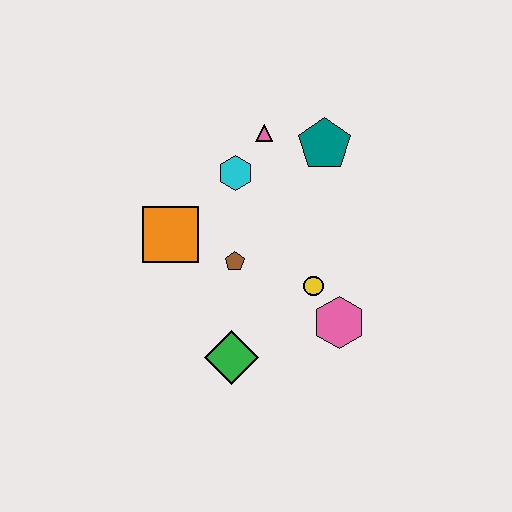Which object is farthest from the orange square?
The pink hexagon is farthest from the orange square.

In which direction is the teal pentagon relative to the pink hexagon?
The teal pentagon is above the pink hexagon.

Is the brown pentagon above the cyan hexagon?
No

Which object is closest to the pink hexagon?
The yellow circle is closest to the pink hexagon.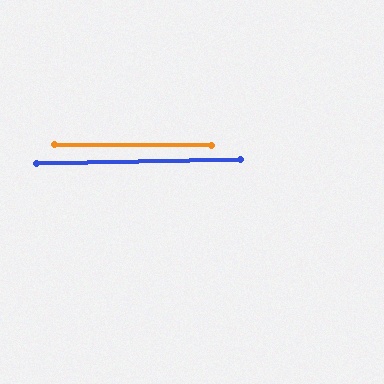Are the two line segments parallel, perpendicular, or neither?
Parallel — their directions differ by only 1.6°.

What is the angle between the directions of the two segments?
Approximately 2 degrees.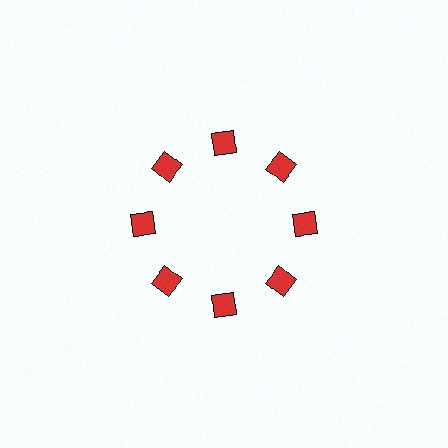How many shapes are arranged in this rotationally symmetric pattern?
There are 8 shapes, arranged in 8 groups of 1.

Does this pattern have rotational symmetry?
Yes, this pattern has 8-fold rotational symmetry. It looks the same after rotating 45 degrees around the center.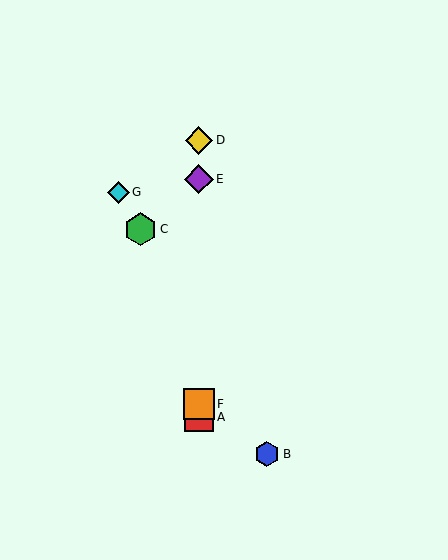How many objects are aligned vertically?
4 objects (A, D, E, F) are aligned vertically.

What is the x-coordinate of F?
Object F is at x≈199.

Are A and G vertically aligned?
No, A is at x≈199 and G is at x≈118.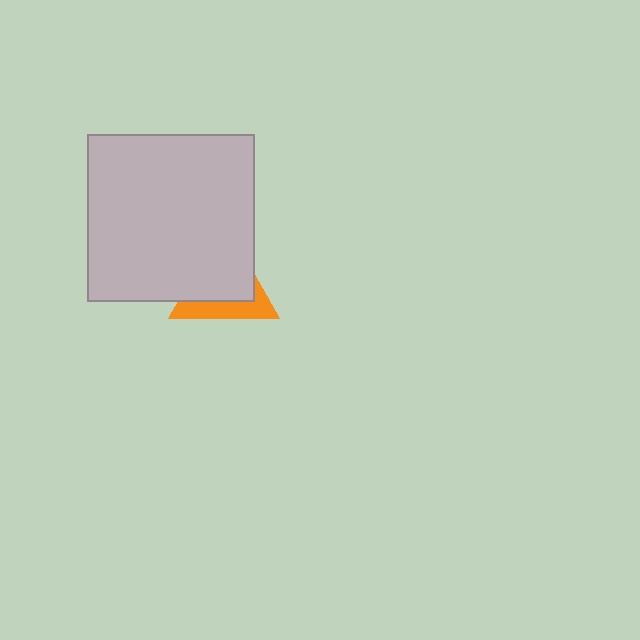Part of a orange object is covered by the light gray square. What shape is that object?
It is a triangle.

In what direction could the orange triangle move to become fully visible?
The orange triangle could move toward the lower-right. That would shift it out from behind the light gray square entirely.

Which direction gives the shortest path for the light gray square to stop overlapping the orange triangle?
Moving toward the upper-left gives the shortest separation.